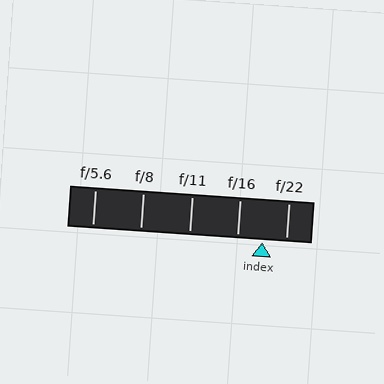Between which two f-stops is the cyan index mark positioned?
The index mark is between f/16 and f/22.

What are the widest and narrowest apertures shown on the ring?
The widest aperture shown is f/5.6 and the narrowest is f/22.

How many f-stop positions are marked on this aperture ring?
There are 5 f-stop positions marked.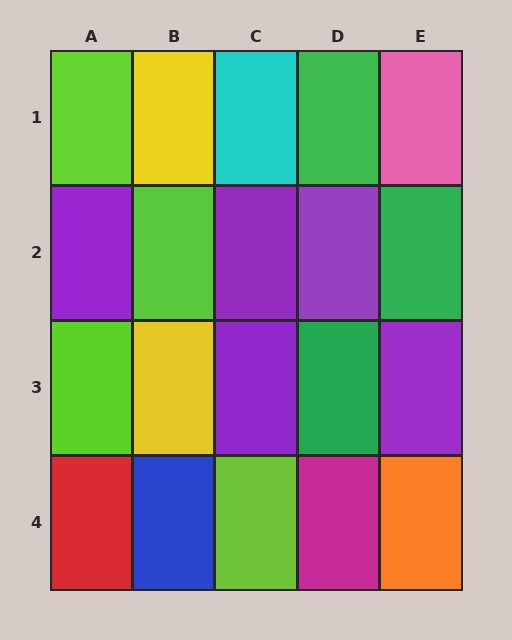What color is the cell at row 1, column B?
Yellow.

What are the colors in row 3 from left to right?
Lime, yellow, purple, green, purple.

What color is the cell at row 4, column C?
Lime.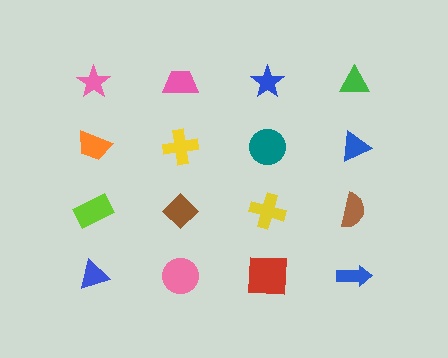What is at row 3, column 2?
A brown diamond.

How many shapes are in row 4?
4 shapes.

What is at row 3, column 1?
A lime rectangle.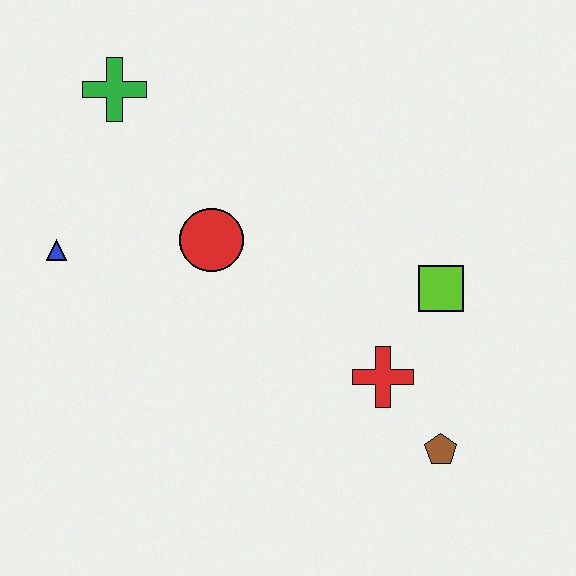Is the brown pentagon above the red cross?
No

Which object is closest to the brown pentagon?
The red cross is closest to the brown pentagon.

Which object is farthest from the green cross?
The brown pentagon is farthest from the green cross.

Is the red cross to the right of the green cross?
Yes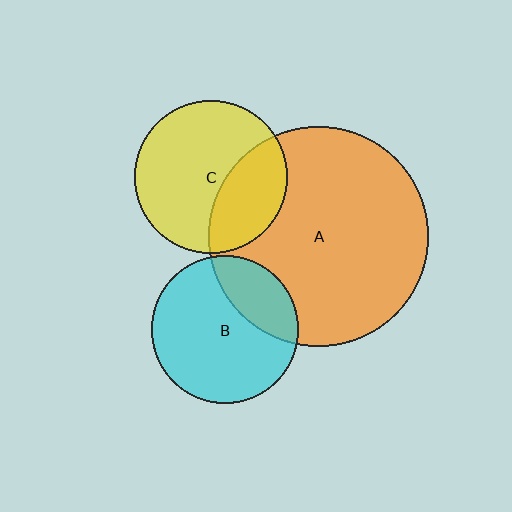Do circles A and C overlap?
Yes.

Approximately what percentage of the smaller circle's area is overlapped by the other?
Approximately 35%.